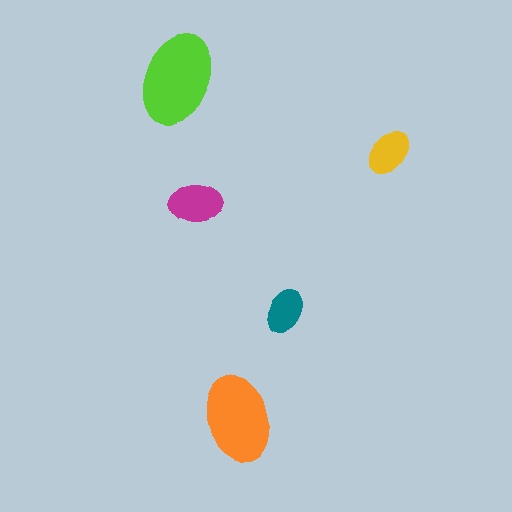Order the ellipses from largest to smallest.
the lime one, the orange one, the magenta one, the yellow one, the teal one.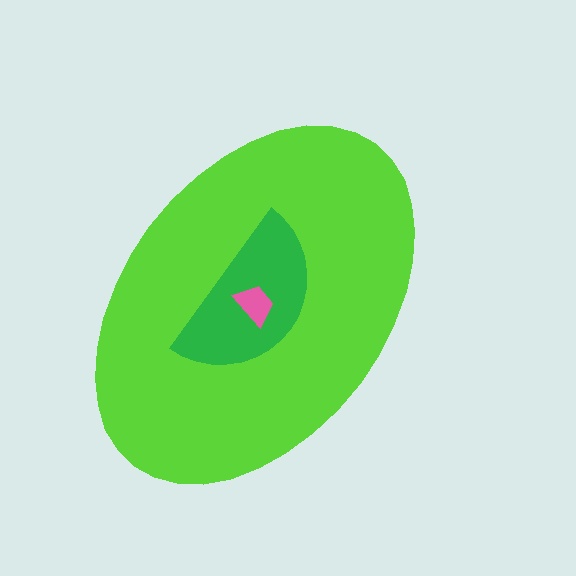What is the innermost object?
The pink trapezoid.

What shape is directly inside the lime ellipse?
The green semicircle.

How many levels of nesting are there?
3.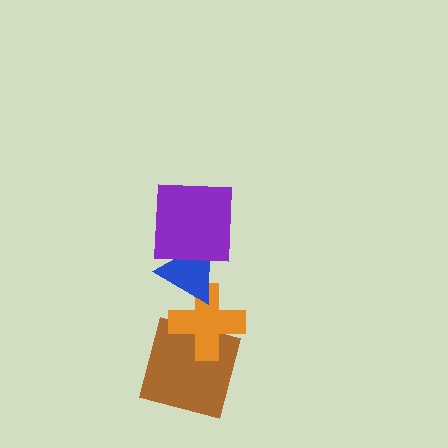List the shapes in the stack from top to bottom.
From top to bottom: the purple square, the blue triangle, the orange cross, the brown square.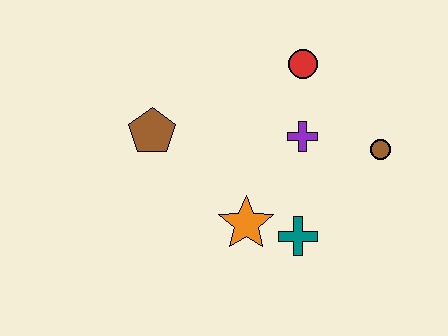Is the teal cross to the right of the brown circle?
No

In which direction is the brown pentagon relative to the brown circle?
The brown pentagon is to the left of the brown circle.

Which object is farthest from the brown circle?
The brown pentagon is farthest from the brown circle.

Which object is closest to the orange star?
The teal cross is closest to the orange star.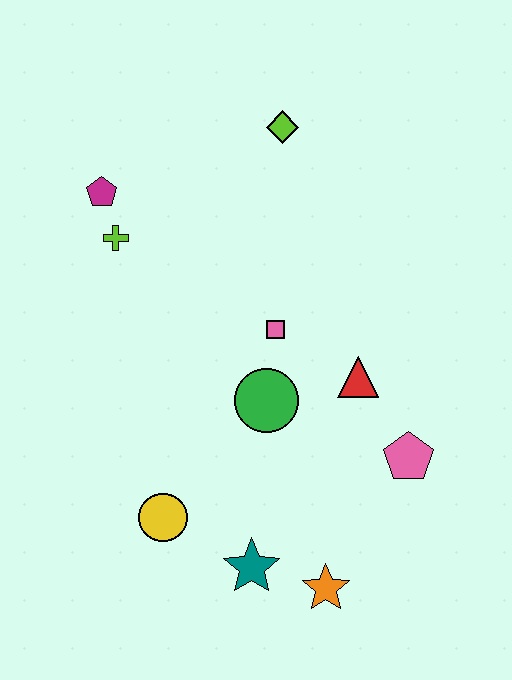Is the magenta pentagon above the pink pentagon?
Yes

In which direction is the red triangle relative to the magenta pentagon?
The red triangle is to the right of the magenta pentagon.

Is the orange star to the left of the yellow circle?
No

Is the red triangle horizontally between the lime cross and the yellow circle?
No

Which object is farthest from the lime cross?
The orange star is farthest from the lime cross.